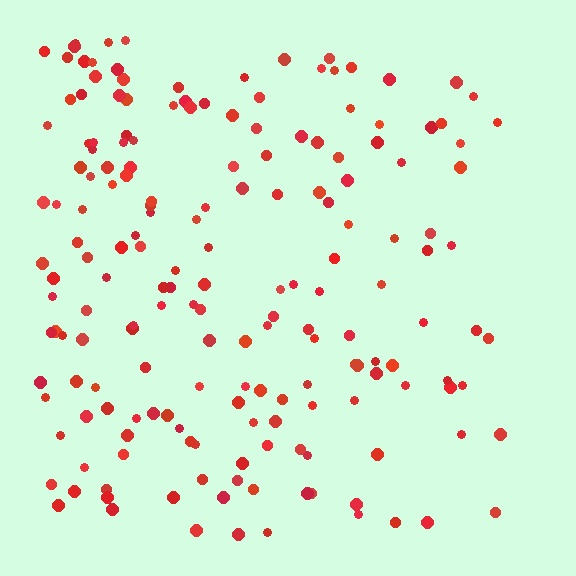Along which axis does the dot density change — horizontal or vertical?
Horizontal.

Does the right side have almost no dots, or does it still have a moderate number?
Still a moderate number, just noticeably fewer than the left.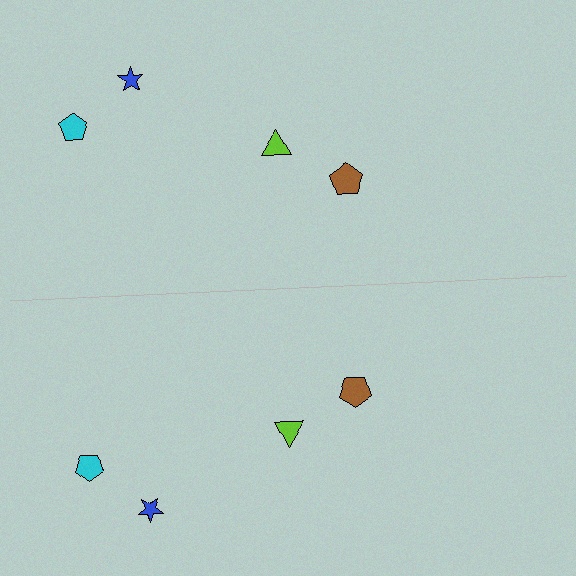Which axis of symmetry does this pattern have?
The pattern has a horizontal axis of symmetry running through the center of the image.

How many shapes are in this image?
There are 8 shapes in this image.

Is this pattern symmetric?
Yes, this pattern has bilateral (reflection) symmetry.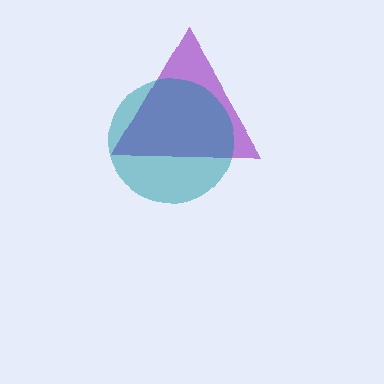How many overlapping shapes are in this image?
There are 2 overlapping shapes in the image.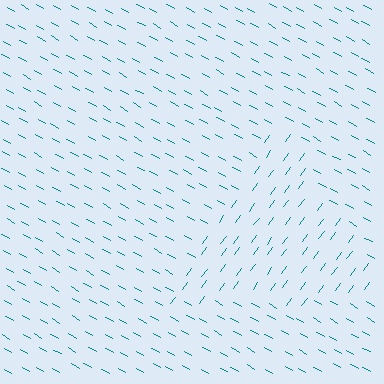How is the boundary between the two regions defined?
The boundary is defined purely by a change in line orientation (approximately 83 degrees difference). All lines are the same color and thickness.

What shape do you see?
I see a triangle.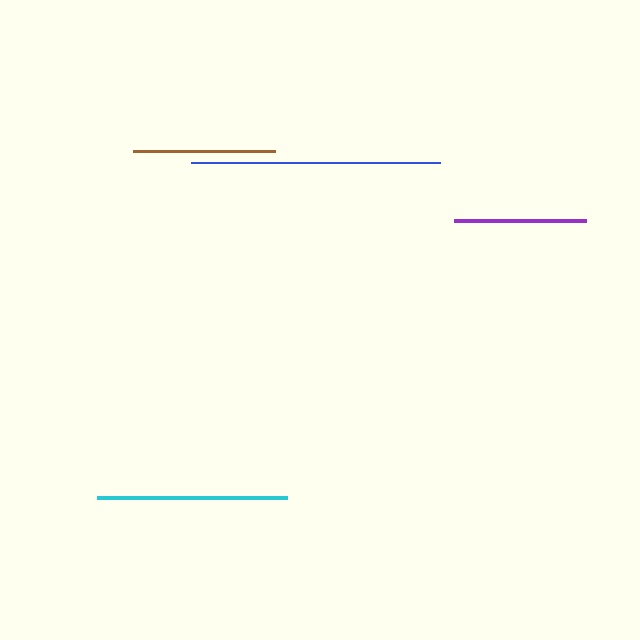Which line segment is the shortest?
The purple line is the shortest at approximately 132 pixels.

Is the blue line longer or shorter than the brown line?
The blue line is longer than the brown line.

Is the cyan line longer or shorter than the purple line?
The cyan line is longer than the purple line.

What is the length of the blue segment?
The blue segment is approximately 249 pixels long.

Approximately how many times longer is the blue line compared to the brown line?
The blue line is approximately 1.7 times the length of the brown line.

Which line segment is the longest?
The blue line is the longest at approximately 249 pixels.